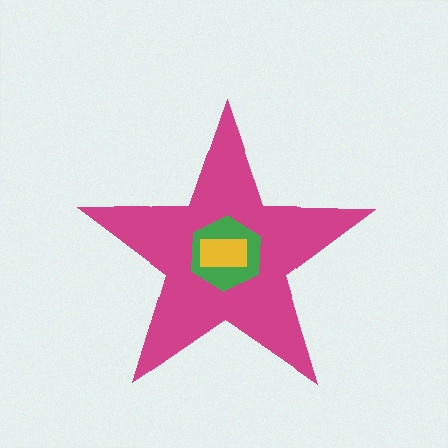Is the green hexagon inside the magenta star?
Yes.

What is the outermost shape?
The magenta star.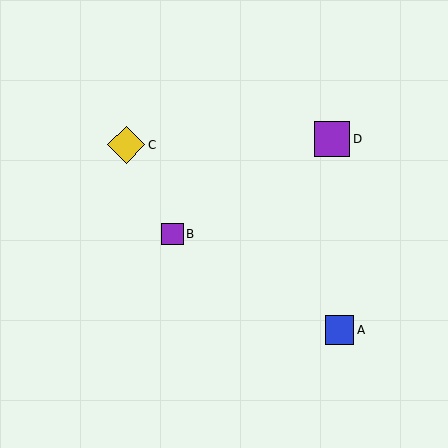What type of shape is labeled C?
Shape C is a yellow diamond.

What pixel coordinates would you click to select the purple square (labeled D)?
Click at (332, 139) to select the purple square D.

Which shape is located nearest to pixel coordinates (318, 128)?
The purple square (labeled D) at (332, 139) is nearest to that location.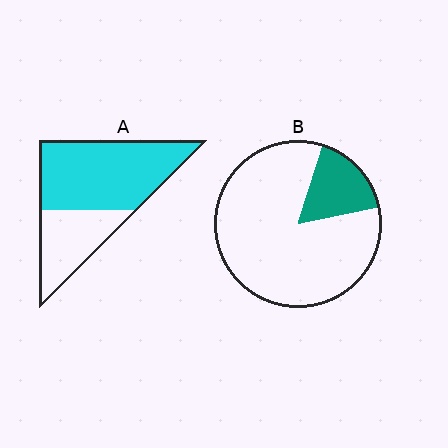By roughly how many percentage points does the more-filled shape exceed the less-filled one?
By roughly 50 percentage points (A over B).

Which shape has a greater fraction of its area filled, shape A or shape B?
Shape A.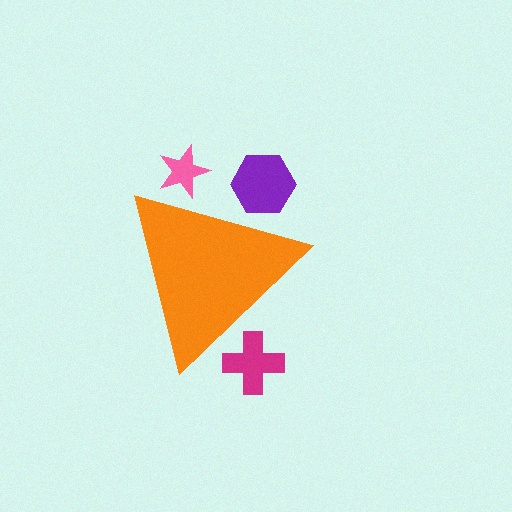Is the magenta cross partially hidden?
Yes, the magenta cross is partially hidden behind the orange triangle.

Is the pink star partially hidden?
Yes, the pink star is partially hidden behind the orange triangle.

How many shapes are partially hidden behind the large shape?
3 shapes are partially hidden.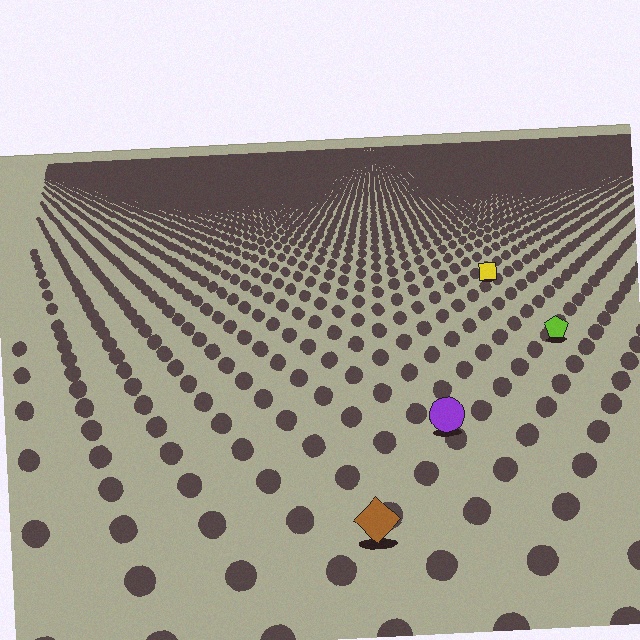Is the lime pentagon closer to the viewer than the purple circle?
No. The purple circle is closer — you can tell from the texture gradient: the ground texture is coarser near it.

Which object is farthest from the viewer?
The yellow square is farthest from the viewer. It appears smaller and the ground texture around it is denser.